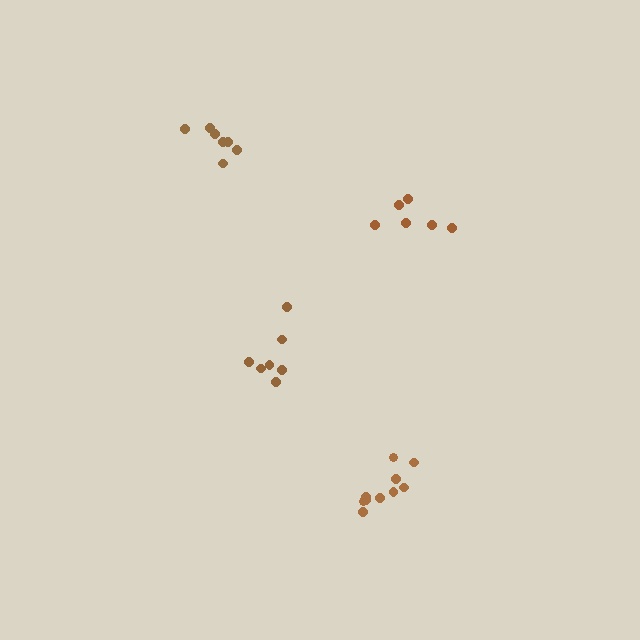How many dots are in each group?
Group 1: 6 dots, Group 2: 7 dots, Group 3: 10 dots, Group 4: 7 dots (30 total).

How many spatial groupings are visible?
There are 4 spatial groupings.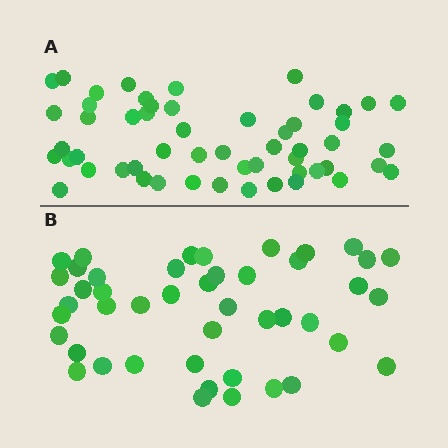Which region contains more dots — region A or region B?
Region A (the top region) has more dots.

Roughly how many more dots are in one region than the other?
Region A has roughly 8 or so more dots than region B.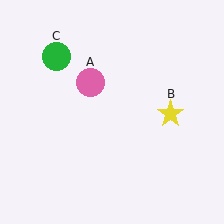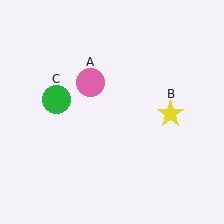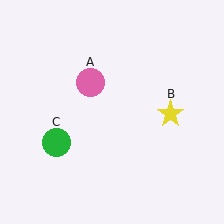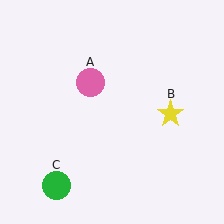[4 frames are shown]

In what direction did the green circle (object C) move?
The green circle (object C) moved down.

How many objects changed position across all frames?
1 object changed position: green circle (object C).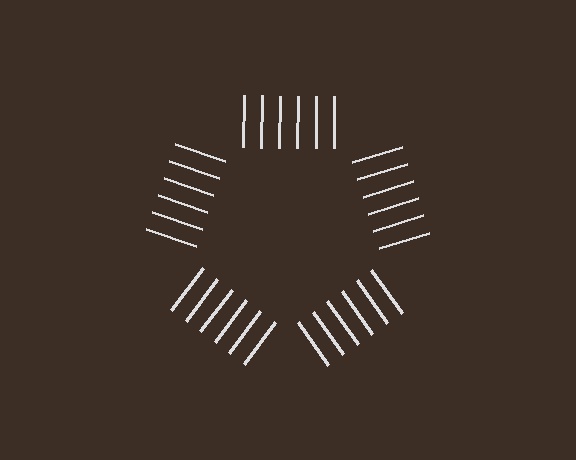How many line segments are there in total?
30 — 6 along each of the 5 edges.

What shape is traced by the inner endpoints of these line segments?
An illusory pentagon — the line segments terminate on its edges but no continuous stroke is drawn.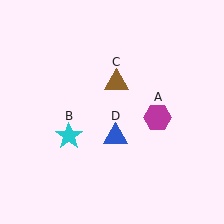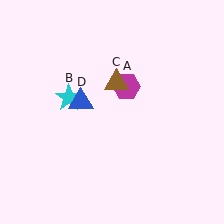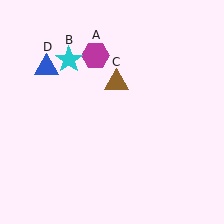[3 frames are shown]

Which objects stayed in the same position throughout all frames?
Brown triangle (object C) remained stationary.